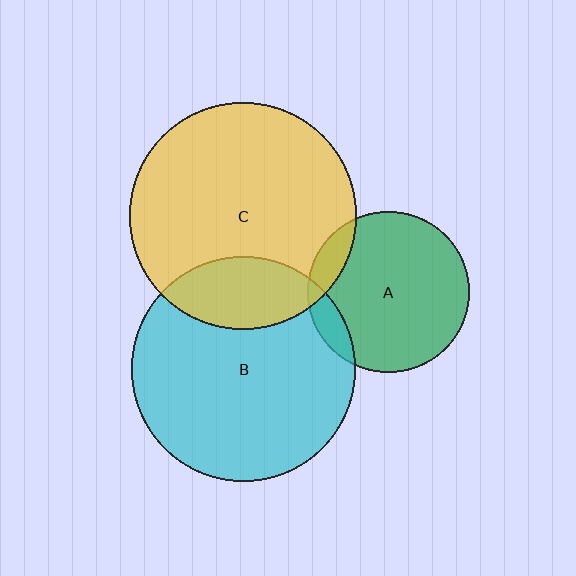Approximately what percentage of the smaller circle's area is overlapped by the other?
Approximately 10%.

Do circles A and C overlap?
Yes.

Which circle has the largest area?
Circle C (yellow).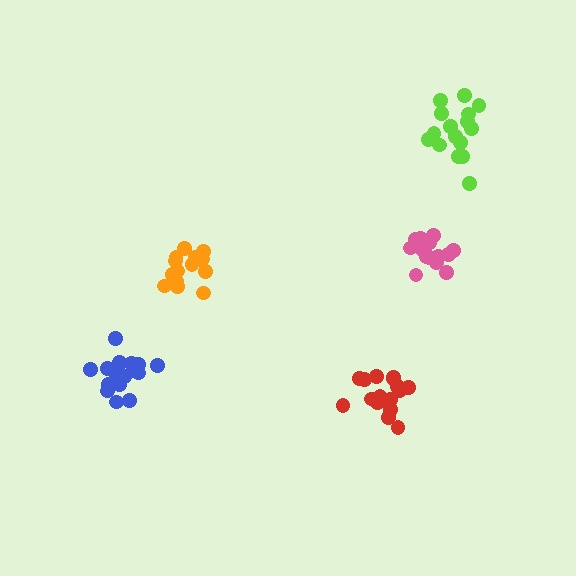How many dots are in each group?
Group 1: 16 dots, Group 2: 16 dots, Group 3: 19 dots, Group 4: 15 dots, Group 5: 16 dots (82 total).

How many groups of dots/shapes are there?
There are 5 groups.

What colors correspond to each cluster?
The clusters are colored: red, lime, blue, orange, pink.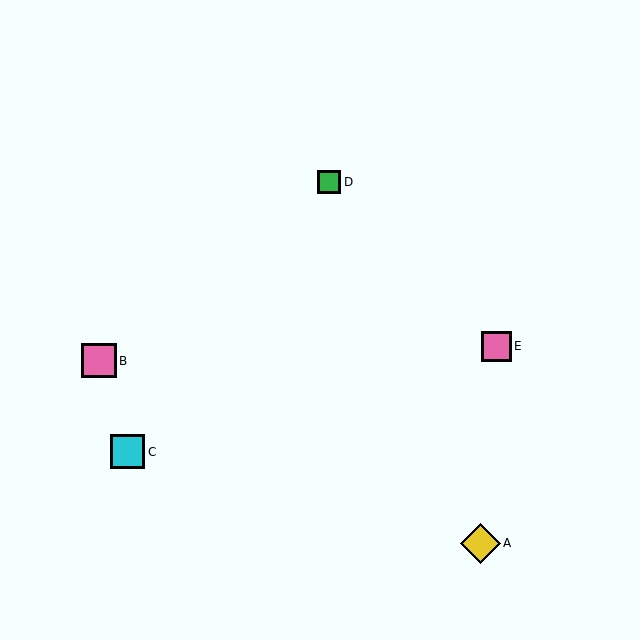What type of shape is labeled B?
Shape B is a pink square.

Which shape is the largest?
The yellow diamond (labeled A) is the largest.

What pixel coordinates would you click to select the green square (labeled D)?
Click at (329, 182) to select the green square D.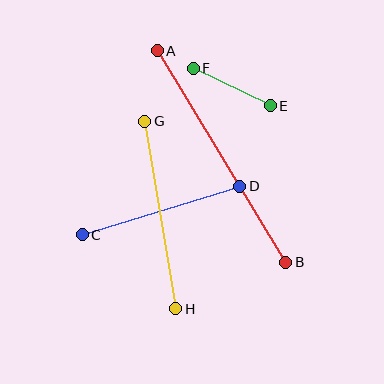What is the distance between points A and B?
The distance is approximately 247 pixels.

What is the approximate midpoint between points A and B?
The midpoint is at approximately (222, 156) pixels.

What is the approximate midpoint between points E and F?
The midpoint is at approximately (232, 87) pixels.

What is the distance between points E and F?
The distance is approximately 86 pixels.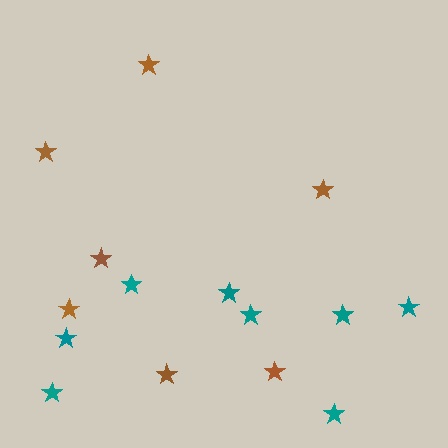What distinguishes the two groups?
There are 2 groups: one group of teal stars (8) and one group of brown stars (7).